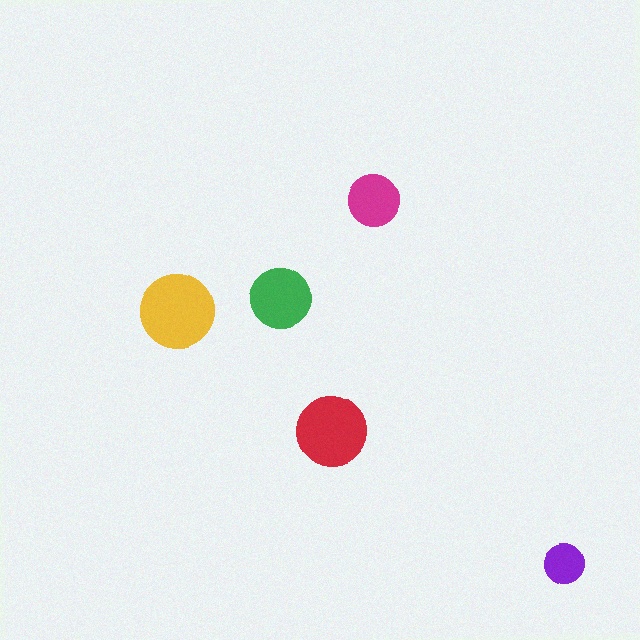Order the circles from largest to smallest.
the yellow one, the red one, the green one, the magenta one, the purple one.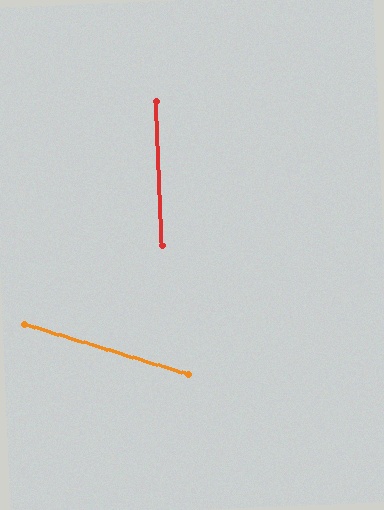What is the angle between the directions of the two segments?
Approximately 71 degrees.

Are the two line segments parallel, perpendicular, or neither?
Neither parallel nor perpendicular — they differ by about 71°.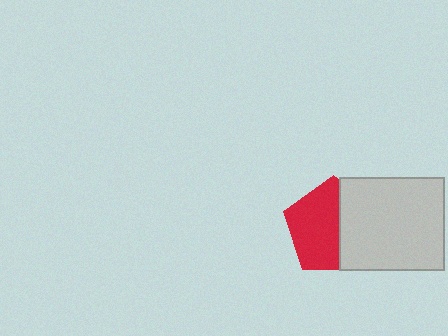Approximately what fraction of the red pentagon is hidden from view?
Roughly 42% of the red pentagon is hidden behind the light gray rectangle.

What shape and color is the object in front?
The object in front is a light gray rectangle.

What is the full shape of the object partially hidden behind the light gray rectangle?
The partially hidden object is a red pentagon.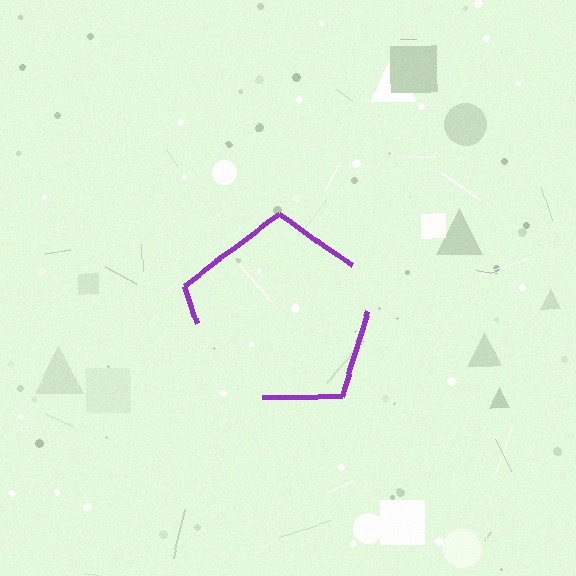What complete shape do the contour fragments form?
The contour fragments form a pentagon.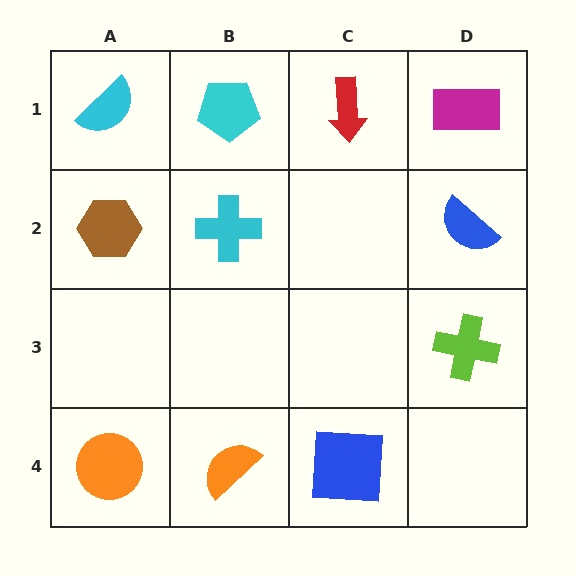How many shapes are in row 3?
1 shape.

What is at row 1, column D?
A magenta rectangle.